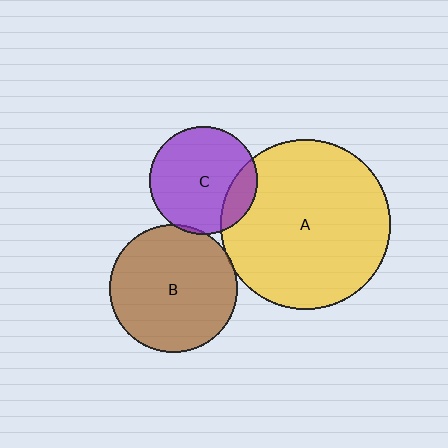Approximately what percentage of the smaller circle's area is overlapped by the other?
Approximately 15%.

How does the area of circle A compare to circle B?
Approximately 1.8 times.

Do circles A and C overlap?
Yes.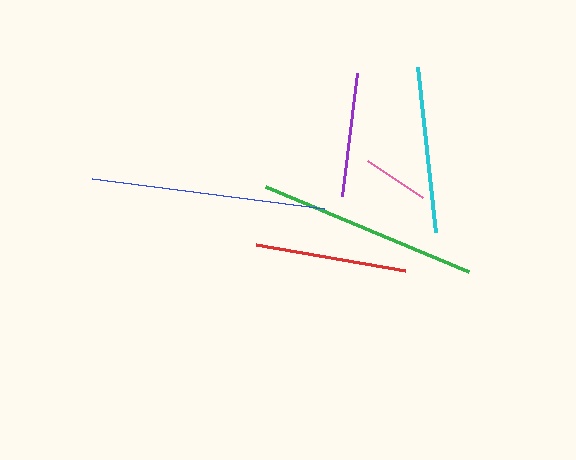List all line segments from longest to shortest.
From longest to shortest: blue, green, cyan, red, purple, pink.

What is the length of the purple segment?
The purple segment is approximately 124 pixels long.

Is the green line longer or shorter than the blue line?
The blue line is longer than the green line.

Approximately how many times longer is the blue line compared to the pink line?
The blue line is approximately 3.5 times the length of the pink line.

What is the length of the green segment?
The green segment is approximately 221 pixels long.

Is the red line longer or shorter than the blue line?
The blue line is longer than the red line.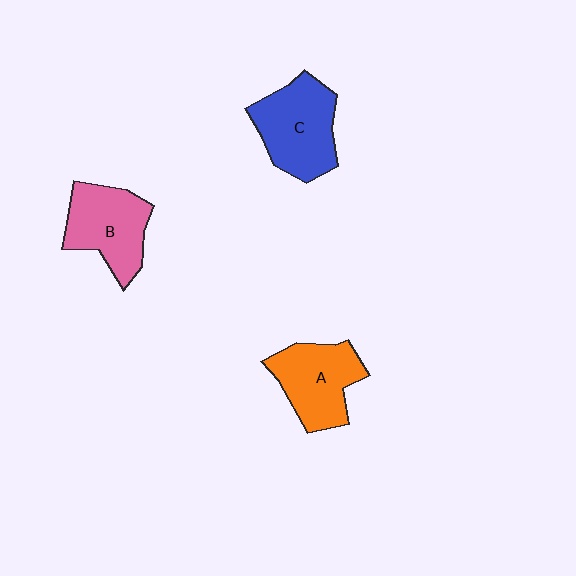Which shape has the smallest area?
Shape A (orange).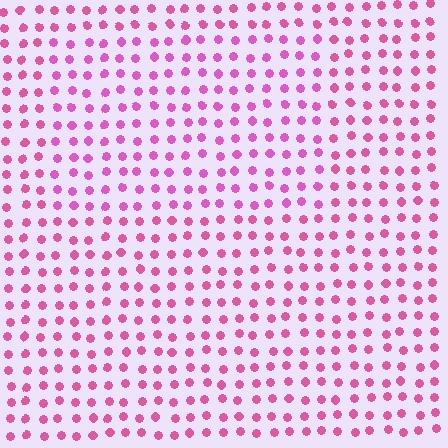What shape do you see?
I see a rectangle.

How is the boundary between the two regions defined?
The boundary is defined purely by a slight shift in hue (about 15 degrees). Spacing, size, and orientation are identical on both sides.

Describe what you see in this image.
The image is filled with small pink elements in a uniform arrangement. A rectangle-shaped region is visible where the elements are tinted to a slightly different hue, forming a subtle color boundary.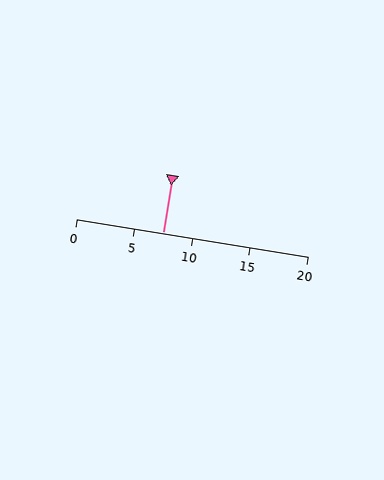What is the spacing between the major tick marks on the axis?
The major ticks are spaced 5 apart.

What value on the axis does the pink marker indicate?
The marker indicates approximately 7.5.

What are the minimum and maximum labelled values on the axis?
The axis runs from 0 to 20.